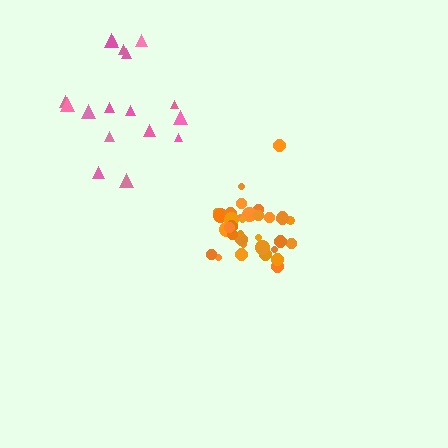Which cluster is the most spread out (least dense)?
Pink.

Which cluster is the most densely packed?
Orange.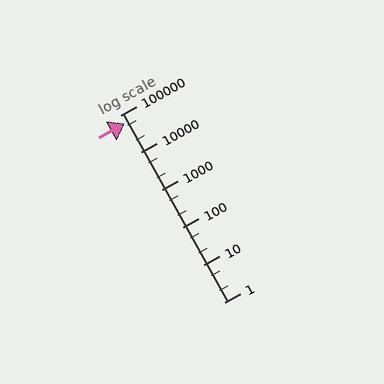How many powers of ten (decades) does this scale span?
The scale spans 5 decades, from 1 to 100000.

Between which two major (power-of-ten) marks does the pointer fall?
The pointer is between 10000 and 100000.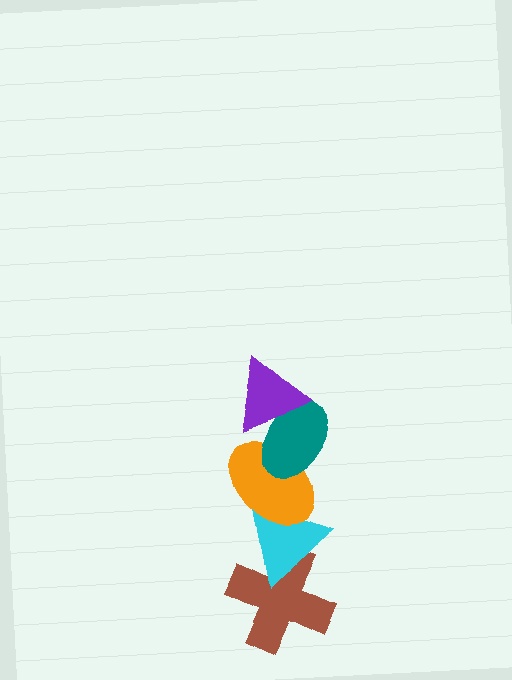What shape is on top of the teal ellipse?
The purple triangle is on top of the teal ellipse.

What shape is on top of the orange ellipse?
The teal ellipse is on top of the orange ellipse.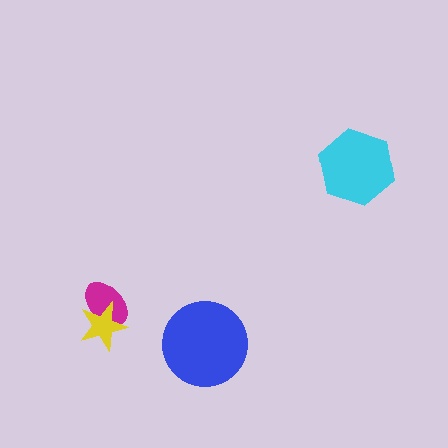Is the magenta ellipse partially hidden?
Yes, it is partially covered by another shape.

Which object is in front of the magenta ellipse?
The yellow star is in front of the magenta ellipse.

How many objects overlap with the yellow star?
1 object overlaps with the yellow star.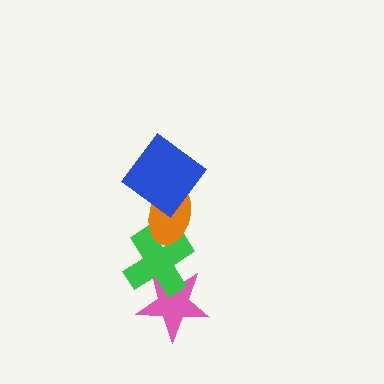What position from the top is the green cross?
The green cross is 3rd from the top.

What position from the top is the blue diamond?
The blue diamond is 1st from the top.